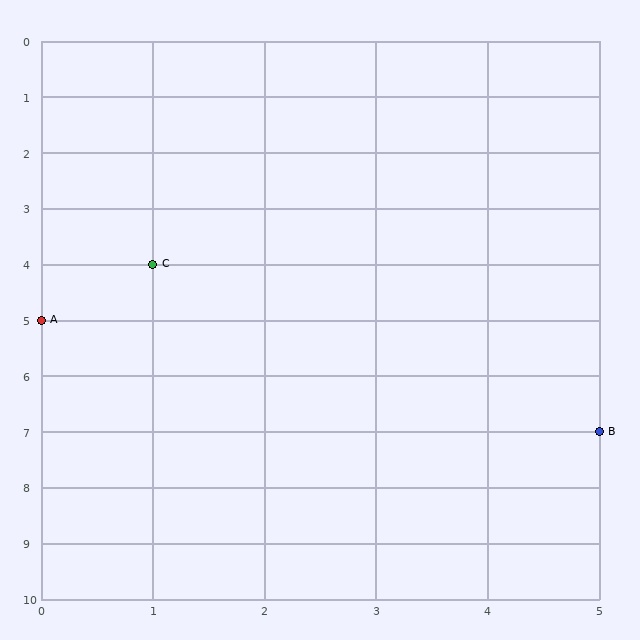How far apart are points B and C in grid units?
Points B and C are 4 columns and 3 rows apart (about 5.0 grid units diagonally).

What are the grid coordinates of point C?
Point C is at grid coordinates (1, 4).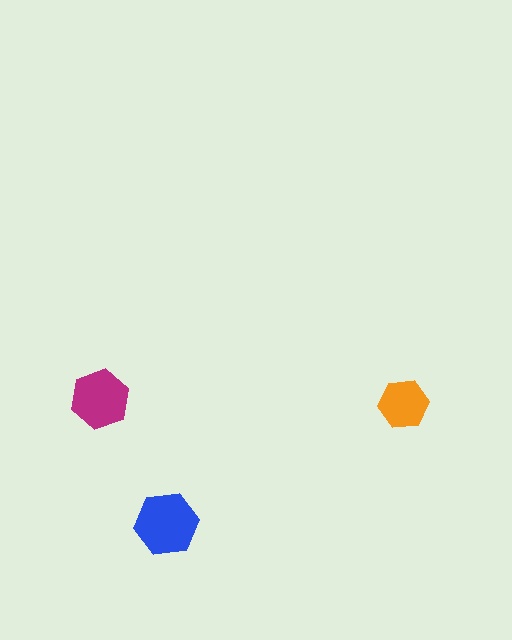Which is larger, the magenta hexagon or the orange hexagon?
The magenta one.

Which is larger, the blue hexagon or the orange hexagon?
The blue one.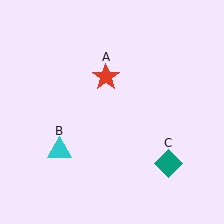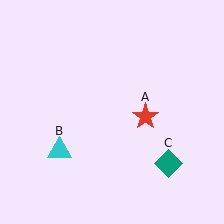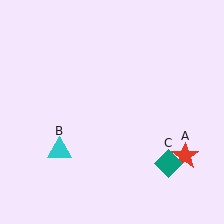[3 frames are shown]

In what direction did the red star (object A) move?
The red star (object A) moved down and to the right.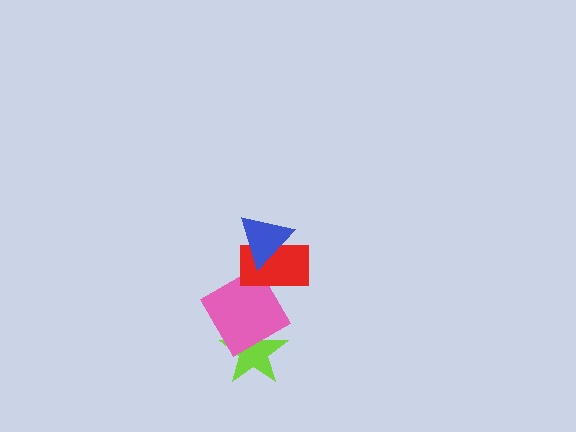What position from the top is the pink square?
The pink square is 3rd from the top.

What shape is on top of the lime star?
The pink square is on top of the lime star.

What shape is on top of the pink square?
The red rectangle is on top of the pink square.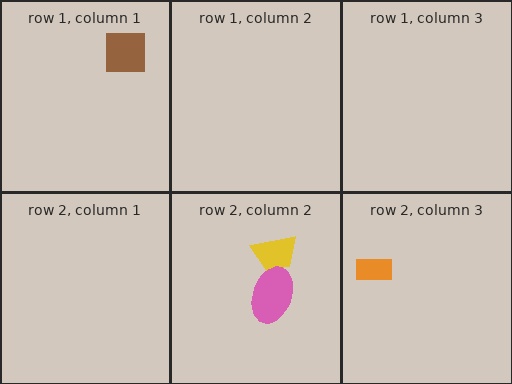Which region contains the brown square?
The row 1, column 1 region.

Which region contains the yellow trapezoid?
The row 2, column 2 region.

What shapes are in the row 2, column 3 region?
The orange rectangle.